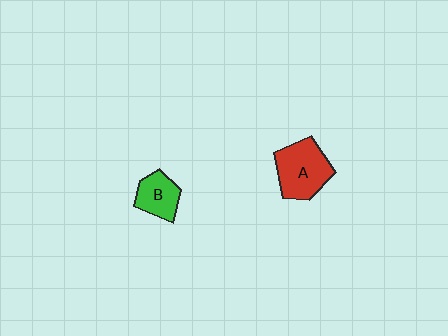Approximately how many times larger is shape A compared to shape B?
Approximately 1.6 times.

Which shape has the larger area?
Shape A (red).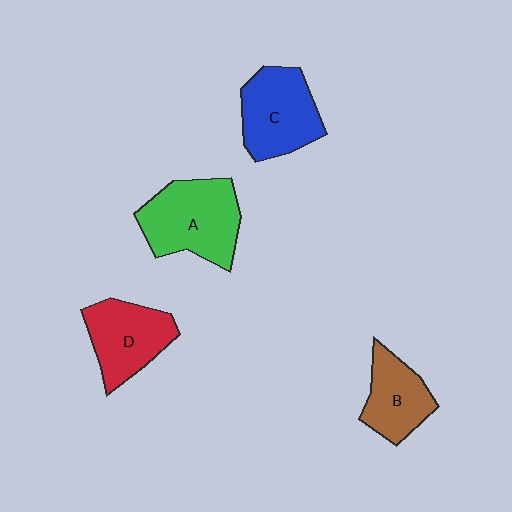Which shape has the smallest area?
Shape B (brown).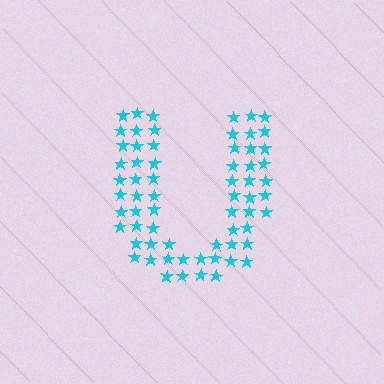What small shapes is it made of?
It is made of small stars.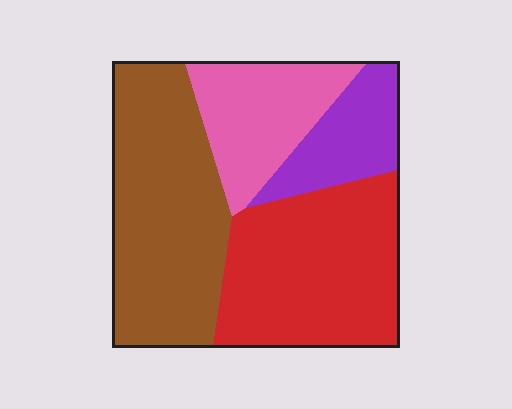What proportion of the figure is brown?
Brown takes up about three eighths (3/8) of the figure.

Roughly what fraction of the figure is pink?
Pink covers roughly 20% of the figure.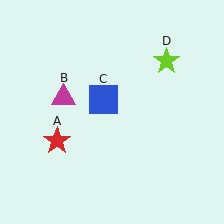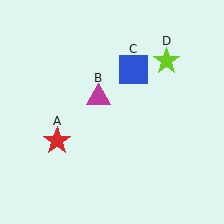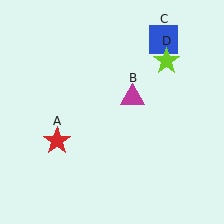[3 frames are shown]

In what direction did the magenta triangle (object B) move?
The magenta triangle (object B) moved right.